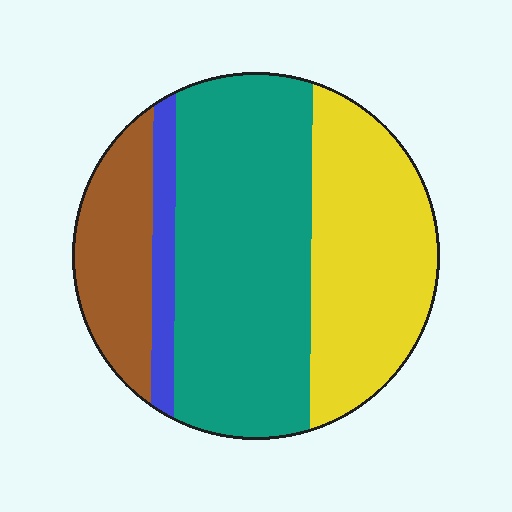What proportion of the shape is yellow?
Yellow takes up between a quarter and a half of the shape.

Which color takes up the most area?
Teal, at roughly 45%.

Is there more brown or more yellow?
Yellow.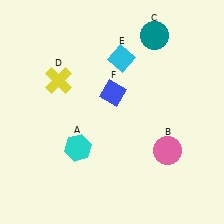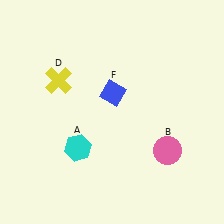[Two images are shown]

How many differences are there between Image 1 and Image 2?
There are 2 differences between the two images.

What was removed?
The teal circle (C), the cyan diamond (E) were removed in Image 2.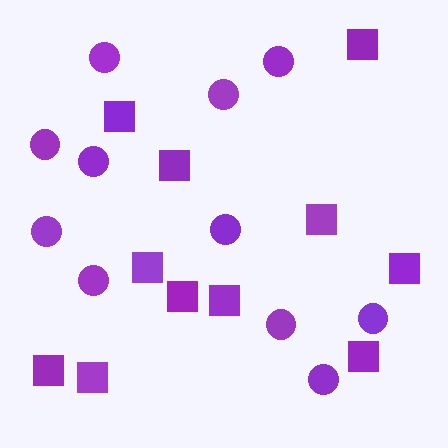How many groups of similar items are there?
There are 2 groups: one group of circles (11) and one group of squares (11).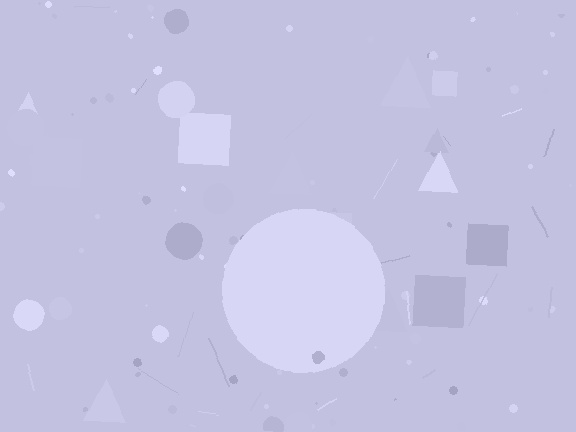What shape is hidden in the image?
A circle is hidden in the image.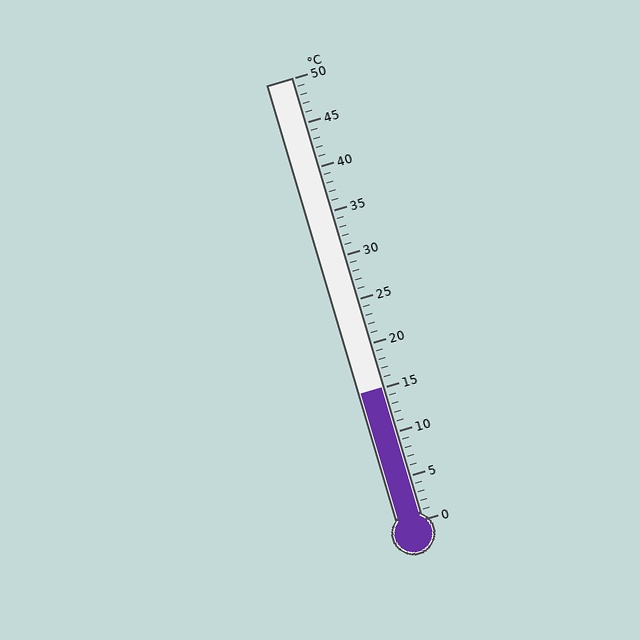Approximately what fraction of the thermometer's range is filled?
The thermometer is filled to approximately 30% of its range.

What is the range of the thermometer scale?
The thermometer scale ranges from 0°C to 50°C.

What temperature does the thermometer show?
The thermometer shows approximately 15°C.